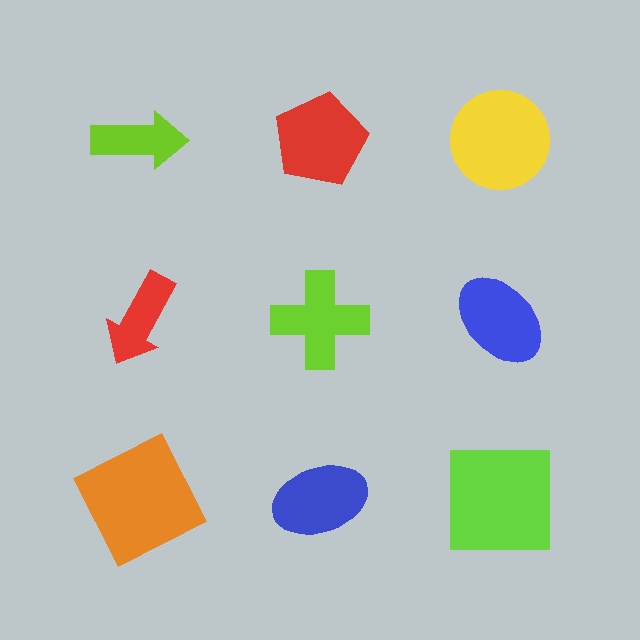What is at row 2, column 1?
A red arrow.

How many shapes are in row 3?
3 shapes.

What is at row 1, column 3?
A yellow circle.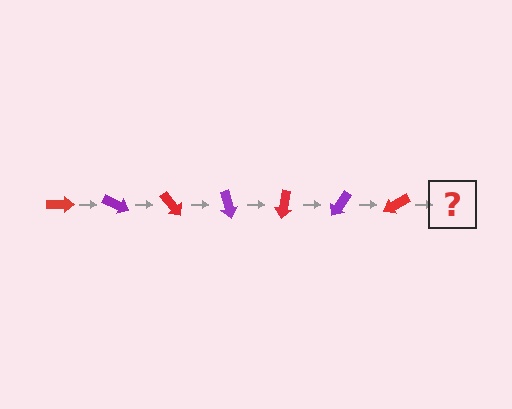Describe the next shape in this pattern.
It should be a purple arrow, rotated 175 degrees from the start.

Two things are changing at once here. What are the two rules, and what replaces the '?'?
The two rules are that it rotates 25 degrees each step and the color cycles through red and purple. The '?' should be a purple arrow, rotated 175 degrees from the start.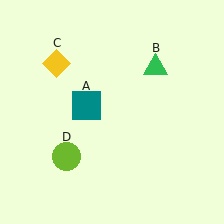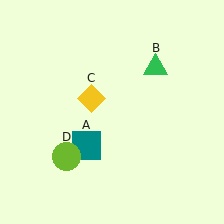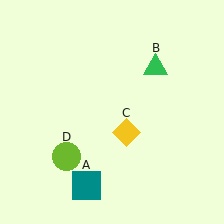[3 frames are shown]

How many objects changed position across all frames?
2 objects changed position: teal square (object A), yellow diamond (object C).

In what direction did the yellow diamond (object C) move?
The yellow diamond (object C) moved down and to the right.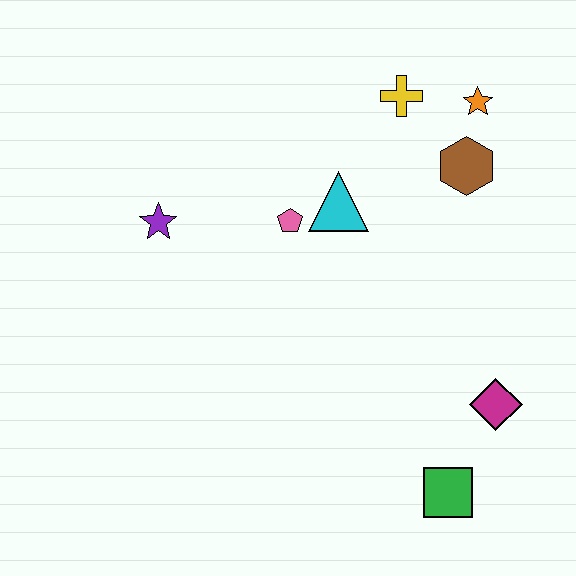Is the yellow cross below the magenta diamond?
No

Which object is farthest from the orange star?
The green square is farthest from the orange star.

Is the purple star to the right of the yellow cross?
No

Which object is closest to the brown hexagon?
The orange star is closest to the brown hexagon.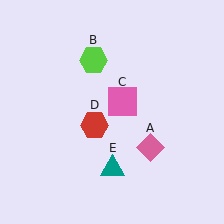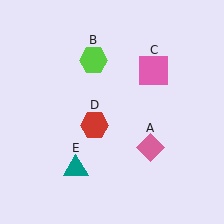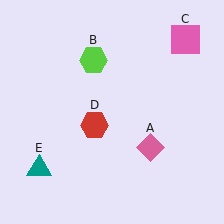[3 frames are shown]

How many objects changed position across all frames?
2 objects changed position: pink square (object C), teal triangle (object E).